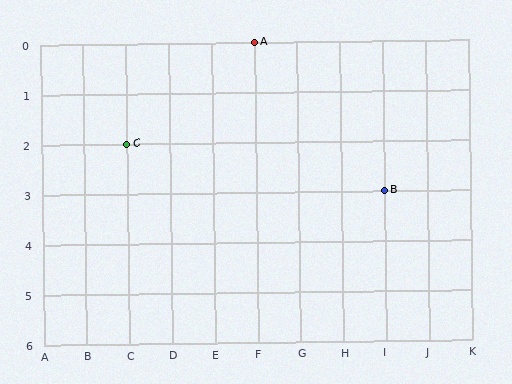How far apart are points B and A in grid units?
Points B and A are 3 columns and 3 rows apart (about 4.2 grid units diagonally).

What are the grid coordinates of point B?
Point B is at grid coordinates (I, 3).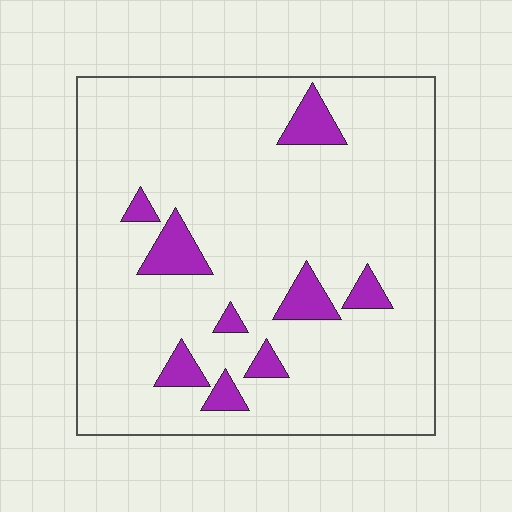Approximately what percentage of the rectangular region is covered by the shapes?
Approximately 10%.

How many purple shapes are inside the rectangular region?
9.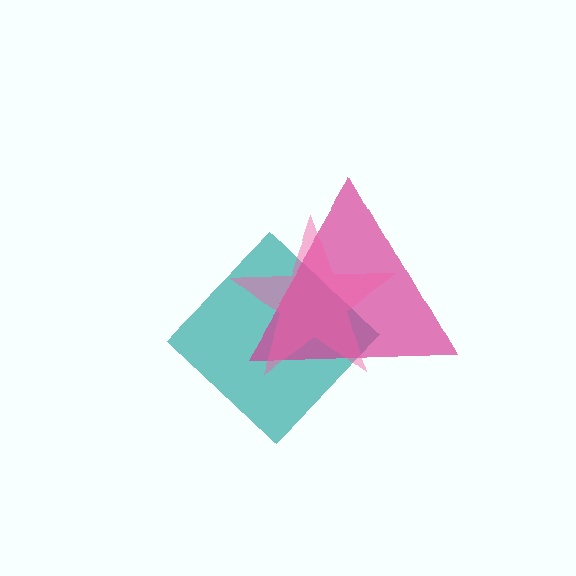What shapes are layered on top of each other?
The layered shapes are: a teal diamond, a magenta triangle, a pink star.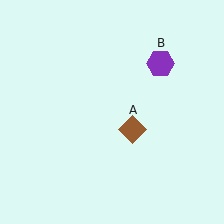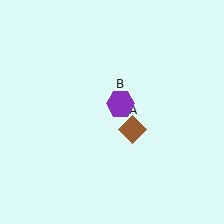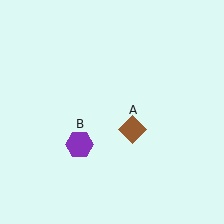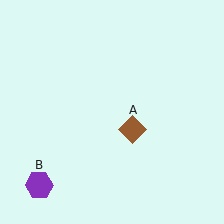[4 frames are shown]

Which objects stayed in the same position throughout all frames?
Brown diamond (object A) remained stationary.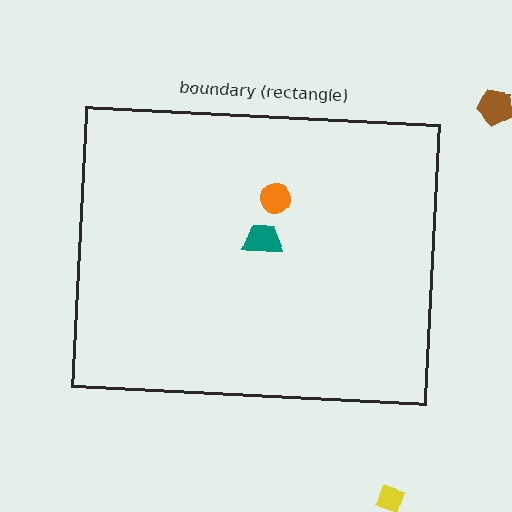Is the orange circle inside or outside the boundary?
Inside.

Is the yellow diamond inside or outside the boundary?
Outside.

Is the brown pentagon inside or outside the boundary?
Outside.